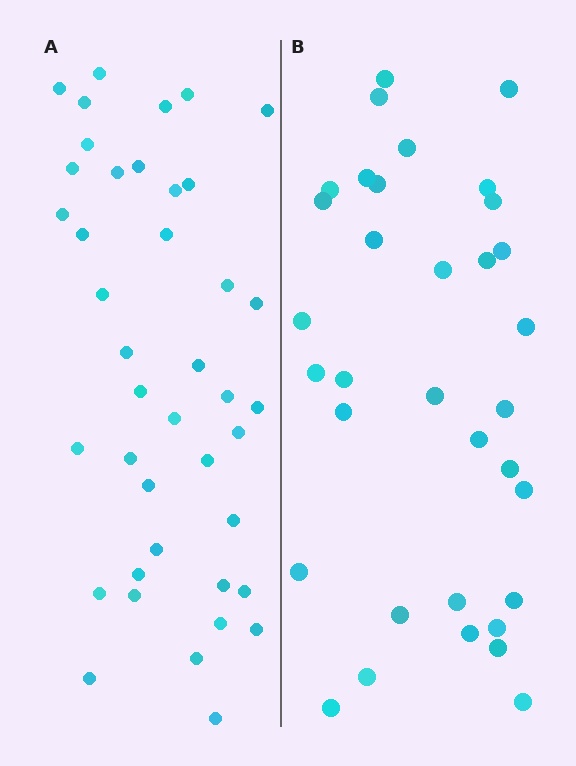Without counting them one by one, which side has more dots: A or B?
Region A (the left region) has more dots.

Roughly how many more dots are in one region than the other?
Region A has roughly 8 or so more dots than region B.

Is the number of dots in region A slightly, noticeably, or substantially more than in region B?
Region A has only slightly more — the two regions are fairly close. The ratio is roughly 1.2 to 1.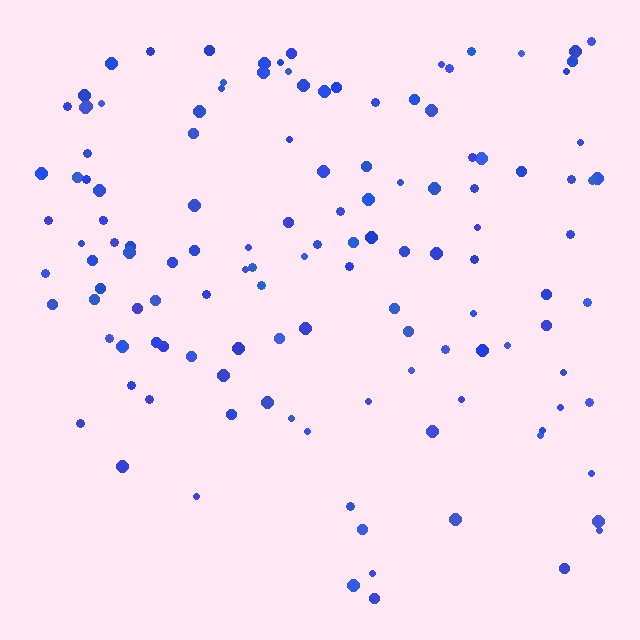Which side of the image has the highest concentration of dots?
The top.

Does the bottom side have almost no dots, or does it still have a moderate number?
Still a moderate number, just noticeably fewer than the top.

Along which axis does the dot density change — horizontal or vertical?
Vertical.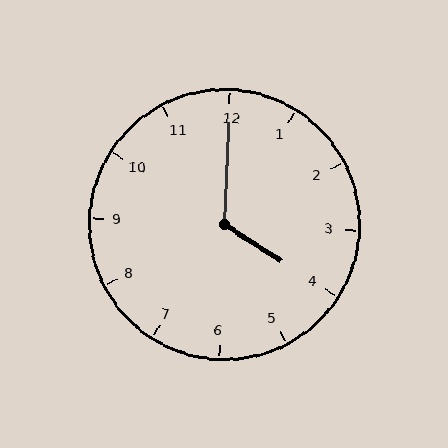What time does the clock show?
4:00.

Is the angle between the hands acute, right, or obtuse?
It is obtuse.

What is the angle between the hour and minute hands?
Approximately 120 degrees.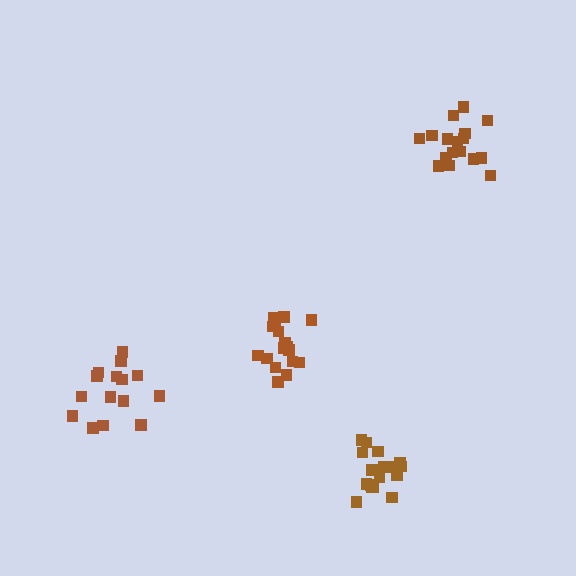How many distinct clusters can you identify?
There are 4 distinct clusters.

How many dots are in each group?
Group 1: 17 dots, Group 2: 18 dots, Group 3: 17 dots, Group 4: 15 dots (67 total).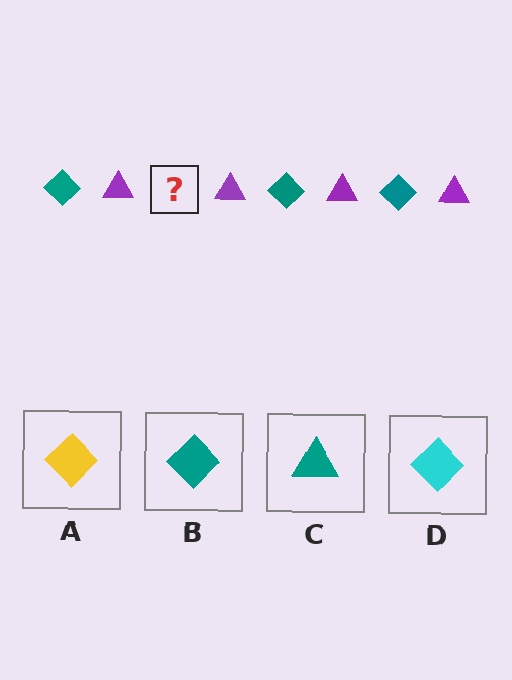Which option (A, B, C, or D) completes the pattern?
B.